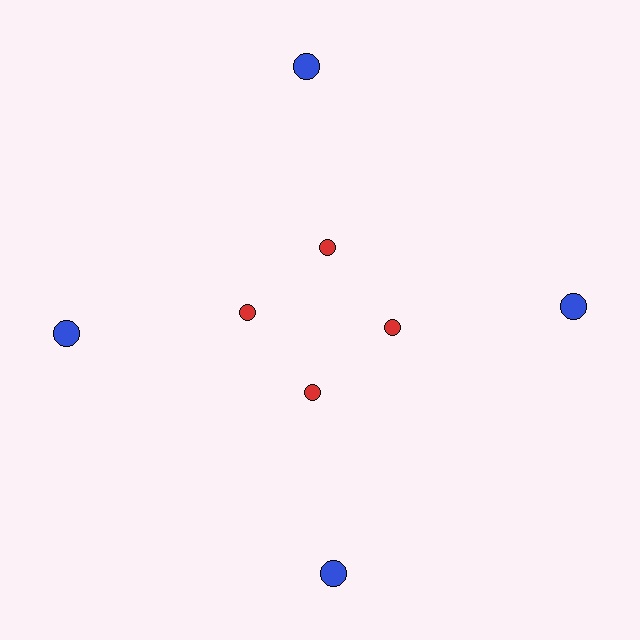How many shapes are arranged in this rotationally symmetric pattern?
There are 8 shapes, arranged in 4 groups of 2.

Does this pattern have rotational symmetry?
Yes, this pattern has 4-fold rotational symmetry. It looks the same after rotating 90 degrees around the center.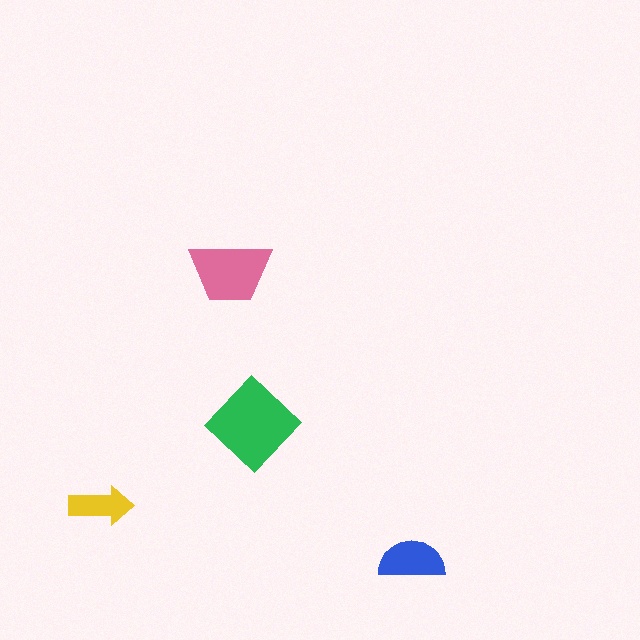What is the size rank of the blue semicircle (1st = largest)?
3rd.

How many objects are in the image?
There are 4 objects in the image.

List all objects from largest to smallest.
The green diamond, the pink trapezoid, the blue semicircle, the yellow arrow.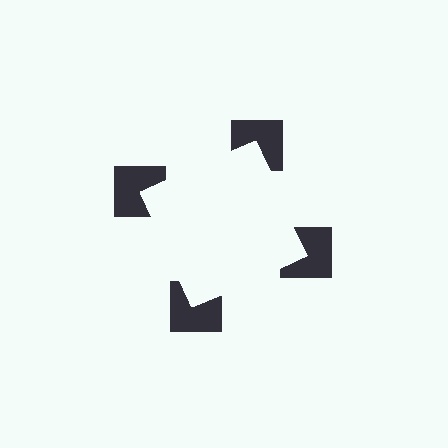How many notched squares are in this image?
There are 4 — one at each vertex of the illusory square.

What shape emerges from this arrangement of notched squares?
An illusory square — its edges are inferred from the aligned wedge cuts in the notched squares, not physically drawn.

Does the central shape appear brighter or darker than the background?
It typically appears slightly brighter than the background, even though no actual brightness change is drawn.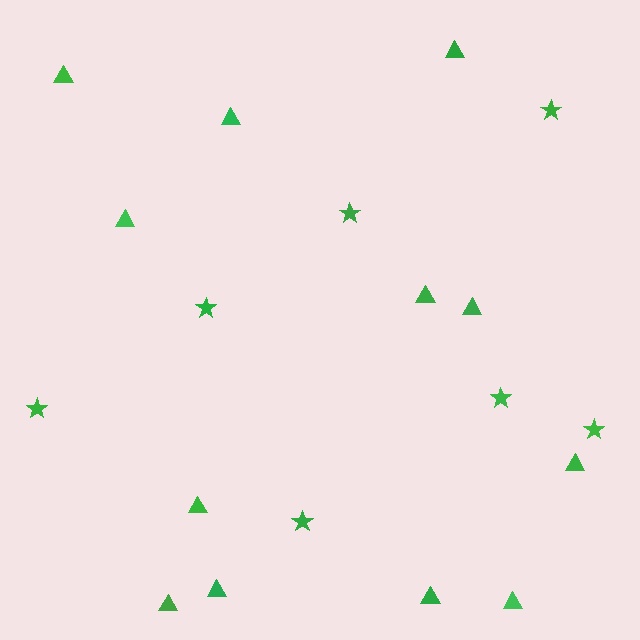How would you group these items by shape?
There are 2 groups: one group of stars (7) and one group of triangles (12).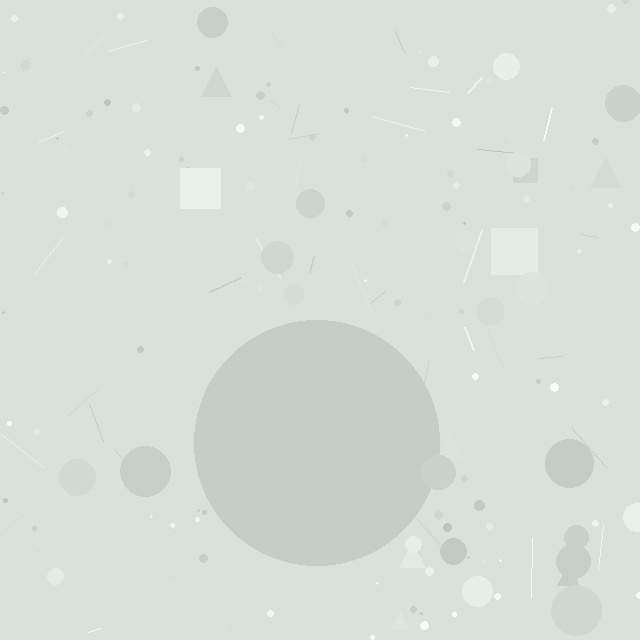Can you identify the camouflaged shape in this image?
The camouflaged shape is a circle.